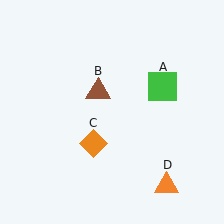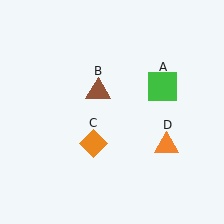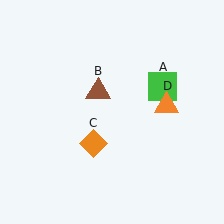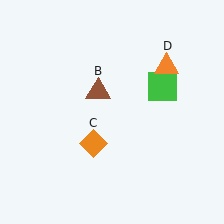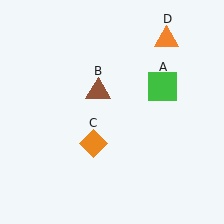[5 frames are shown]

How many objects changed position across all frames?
1 object changed position: orange triangle (object D).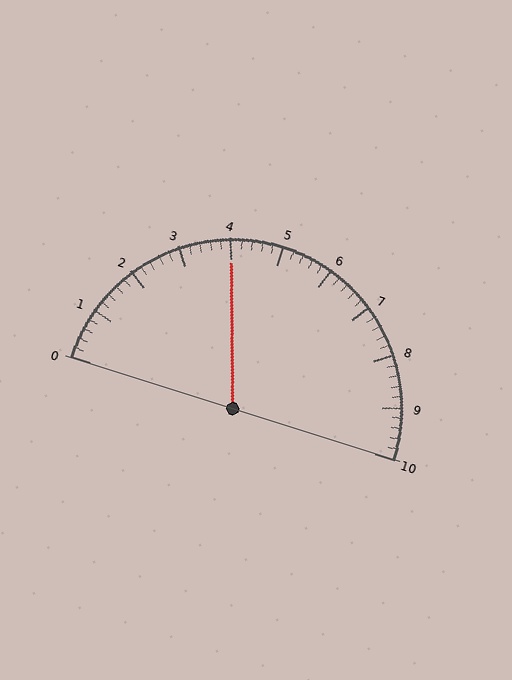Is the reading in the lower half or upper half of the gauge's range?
The reading is in the lower half of the range (0 to 10).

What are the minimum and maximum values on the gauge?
The gauge ranges from 0 to 10.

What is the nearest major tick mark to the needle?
The nearest major tick mark is 4.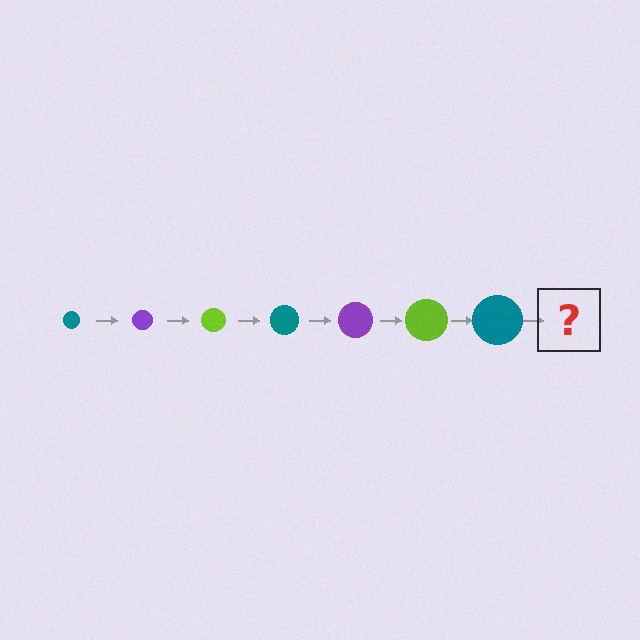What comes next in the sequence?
The next element should be a purple circle, larger than the previous one.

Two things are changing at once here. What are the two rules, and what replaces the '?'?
The two rules are that the circle grows larger each step and the color cycles through teal, purple, and lime. The '?' should be a purple circle, larger than the previous one.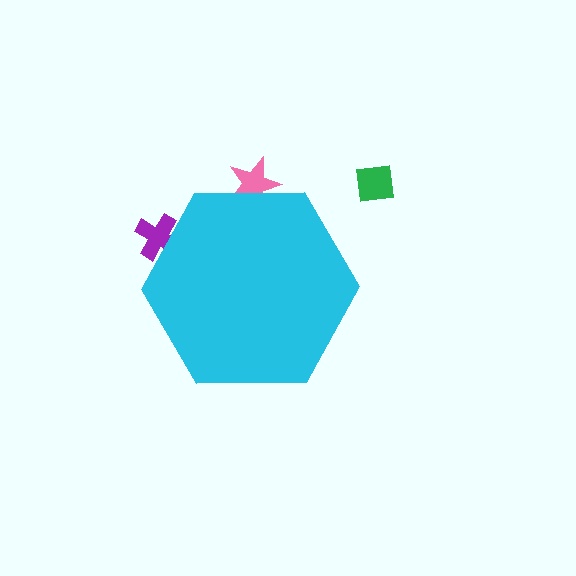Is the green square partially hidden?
No, the green square is fully visible.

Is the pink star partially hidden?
Yes, the pink star is partially hidden behind the cyan hexagon.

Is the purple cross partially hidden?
Yes, the purple cross is partially hidden behind the cyan hexagon.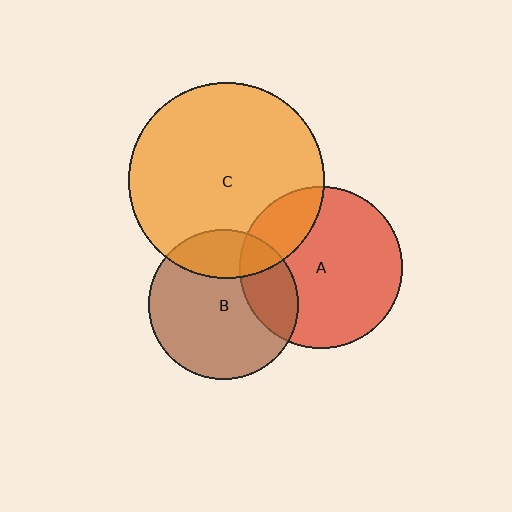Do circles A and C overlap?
Yes.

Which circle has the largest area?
Circle C (orange).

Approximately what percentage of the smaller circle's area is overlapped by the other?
Approximately 20%.